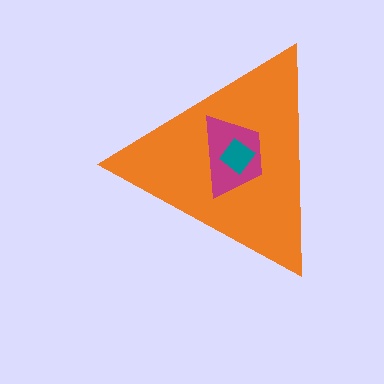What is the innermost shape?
The teal diamond.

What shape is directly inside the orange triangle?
The magenta trapezoid.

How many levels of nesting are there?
3.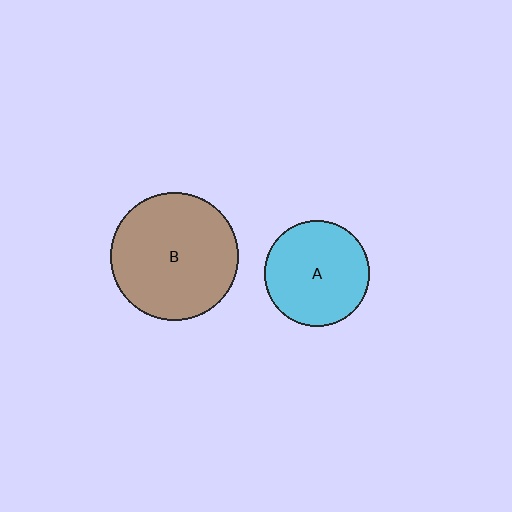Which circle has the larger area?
Circle B (brown).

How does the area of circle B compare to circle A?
Approximately 1.5 times.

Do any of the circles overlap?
No, none of the circles overlap.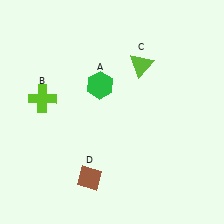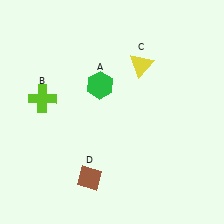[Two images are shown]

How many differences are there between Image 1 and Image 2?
There is 1 difference between the two images.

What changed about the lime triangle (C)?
In Image 1, C is lime. In Image 2, it changed to yellow.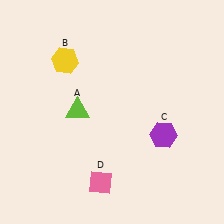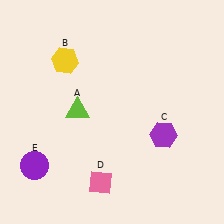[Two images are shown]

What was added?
A purple circle (E) was added in Image 2.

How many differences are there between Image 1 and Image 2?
There is 1 difference between the two images.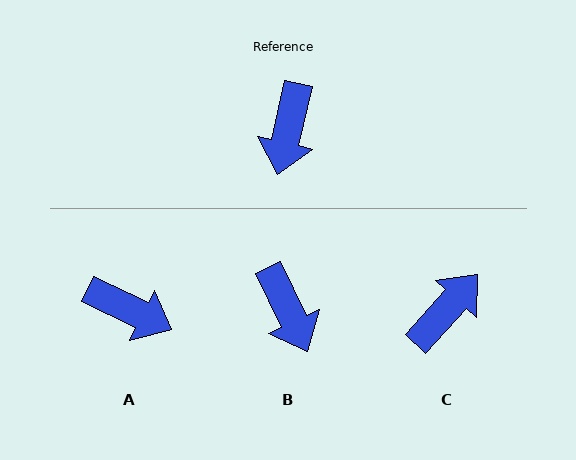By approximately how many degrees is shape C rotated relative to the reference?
Approximately 151 degrees counter-clockwise.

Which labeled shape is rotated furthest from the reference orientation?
C, about 151 degrees away.